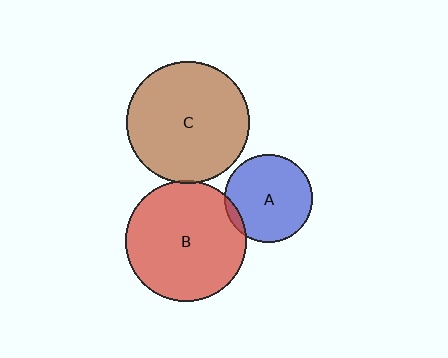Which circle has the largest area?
Circle C (brown).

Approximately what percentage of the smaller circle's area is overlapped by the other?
Approximately 5%.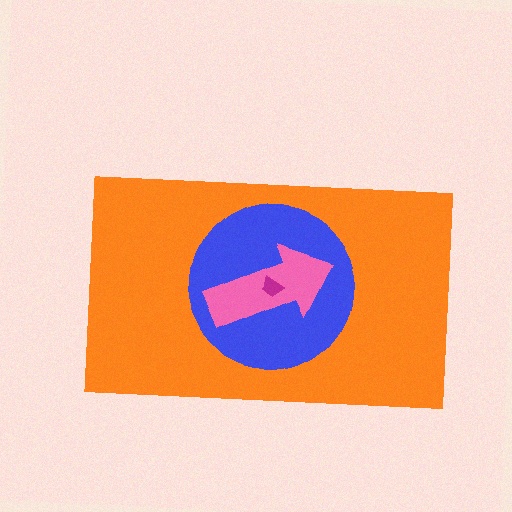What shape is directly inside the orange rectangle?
The blue circle.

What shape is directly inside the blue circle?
The pink arrow.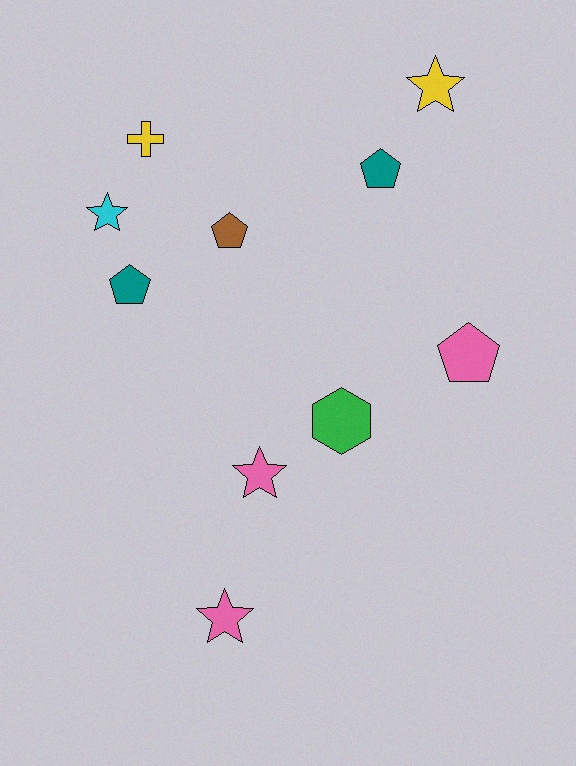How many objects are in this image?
There are 10 objects.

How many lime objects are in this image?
There are no lime objects.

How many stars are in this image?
There are 4 stars.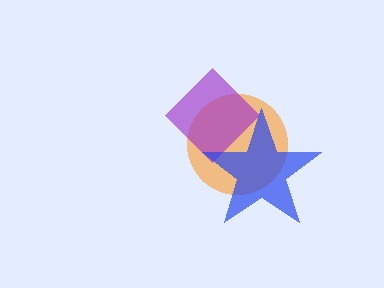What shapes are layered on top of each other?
The layered shapes are: an orange circle, a purple diamond, a blue star.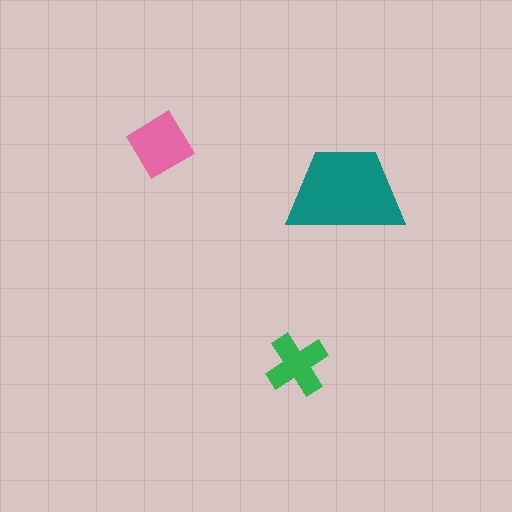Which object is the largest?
The teal trapezoid.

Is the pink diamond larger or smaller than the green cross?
Larger.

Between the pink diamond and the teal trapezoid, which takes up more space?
The teal trapezoid.